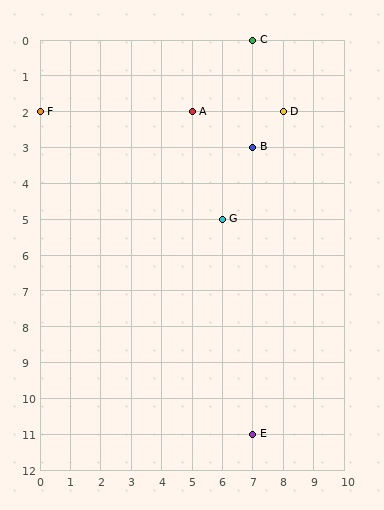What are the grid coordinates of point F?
Point F is at grid coordinates (0, 2).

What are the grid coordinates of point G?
Point G is at grid coordinates (6, 5).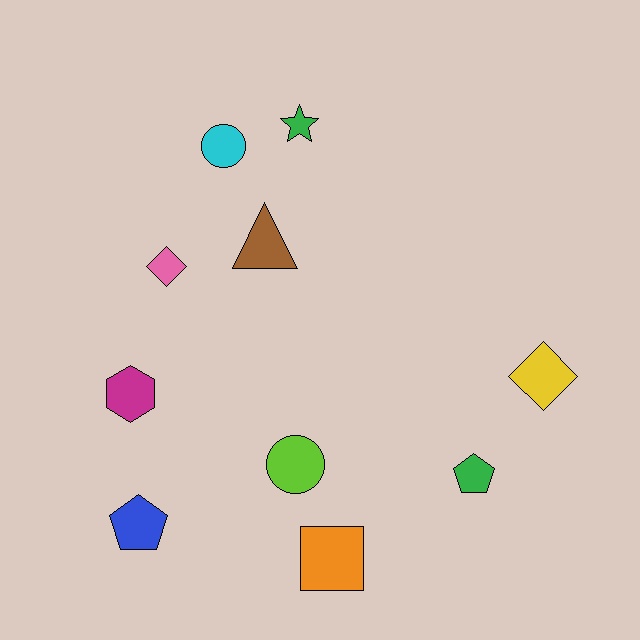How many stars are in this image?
There is 1 star.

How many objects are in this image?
There are 10 objects.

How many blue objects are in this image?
There is 1 blue object.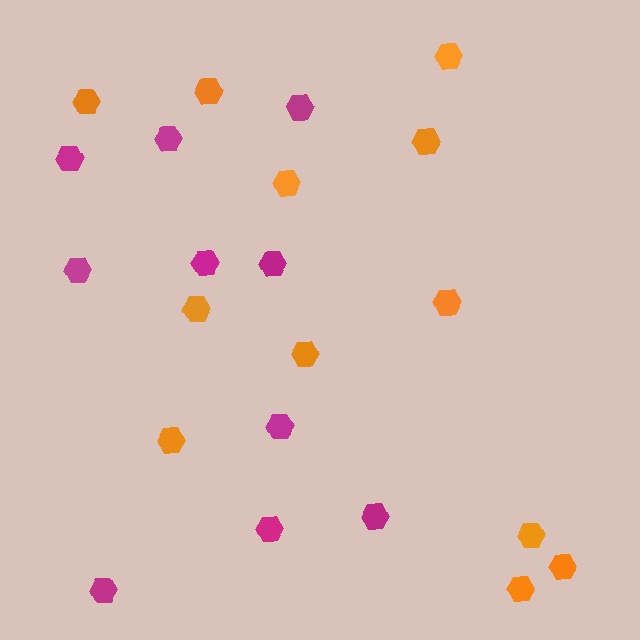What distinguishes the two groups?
There are 2 groups: one group of orange hexagons (12) and one group of magenta hexagons (10).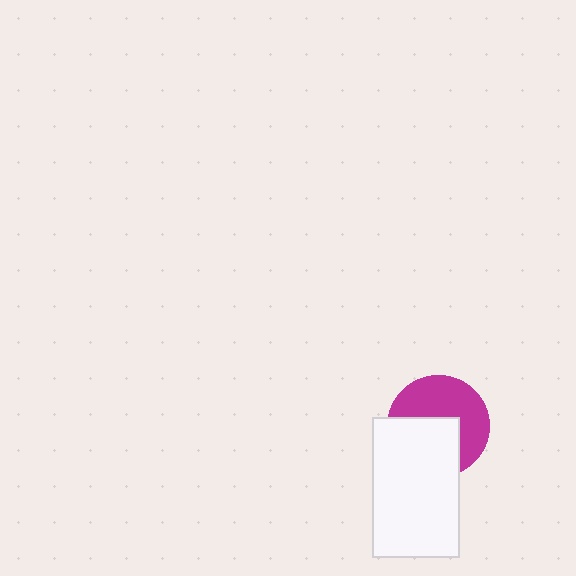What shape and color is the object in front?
The object in front is a white rectangle.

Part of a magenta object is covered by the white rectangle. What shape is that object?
It is a circle.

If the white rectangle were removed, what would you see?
You would see the complete magenta circle.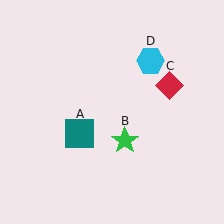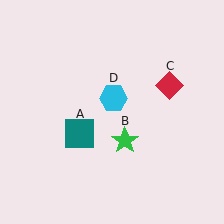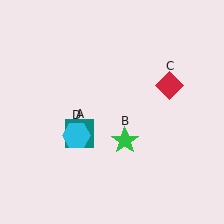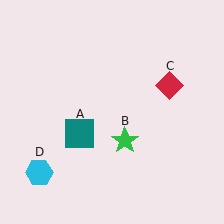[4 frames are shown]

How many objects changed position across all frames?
1 object changed position: cyan hexagon (object D).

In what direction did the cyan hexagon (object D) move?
The cyan hexagon (object D) moved down and to the left.